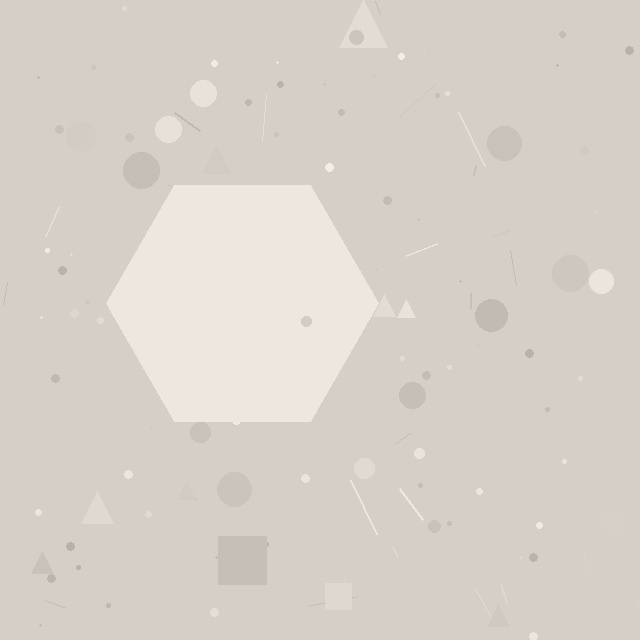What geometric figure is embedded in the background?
A hexagon is embedded in the background.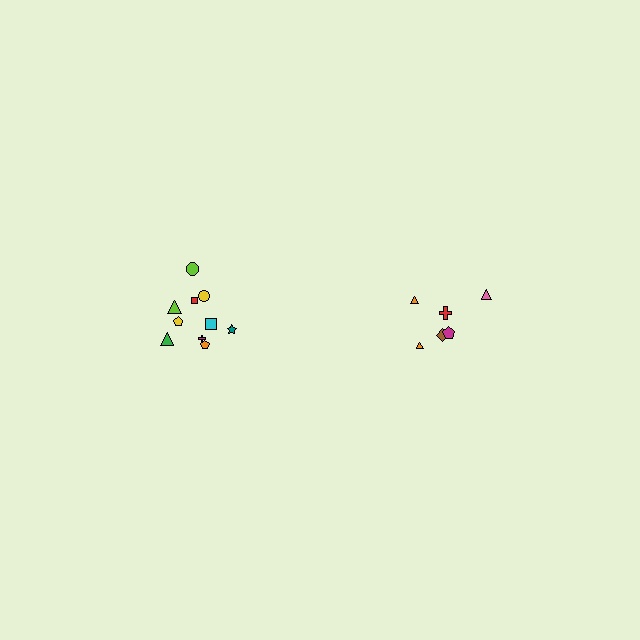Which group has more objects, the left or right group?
The left group.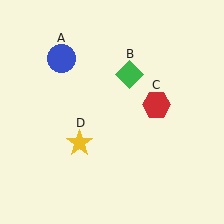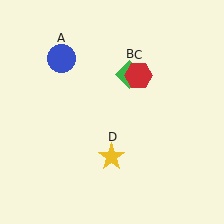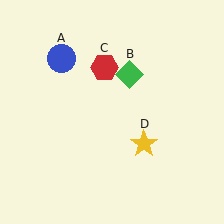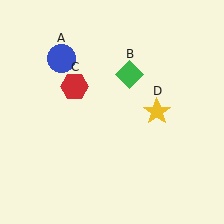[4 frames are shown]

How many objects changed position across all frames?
2 objects changed position: red hexagon (object C), yellow star (object D).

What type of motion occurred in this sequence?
The red hexagon (object C), yellow star (object D) rotated counterclockwise around the center of the scene.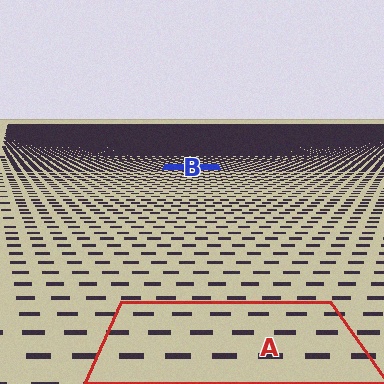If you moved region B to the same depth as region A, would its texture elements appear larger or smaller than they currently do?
They would appear larger. At a closer depth, the same texture elements are projected at a bigger on-screen size.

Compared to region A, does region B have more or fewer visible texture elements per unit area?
Region B has more texture elements per unit area — they are packed more densely because it is farther away.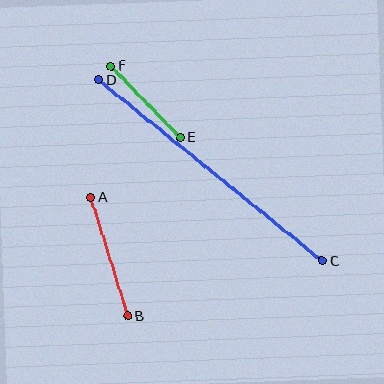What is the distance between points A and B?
The distance is approximately 124 pixels.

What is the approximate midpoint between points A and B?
The midpoint is at approximately (109, 257) pixels.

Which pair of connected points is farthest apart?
Points C and D are farthest apart.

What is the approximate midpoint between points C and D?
The midpoint is at approximately (210, 170) pixels.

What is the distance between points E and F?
The distance is approximately 99 pixels.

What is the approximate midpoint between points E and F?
The midpoint is at approximately (146, 102) pixels.